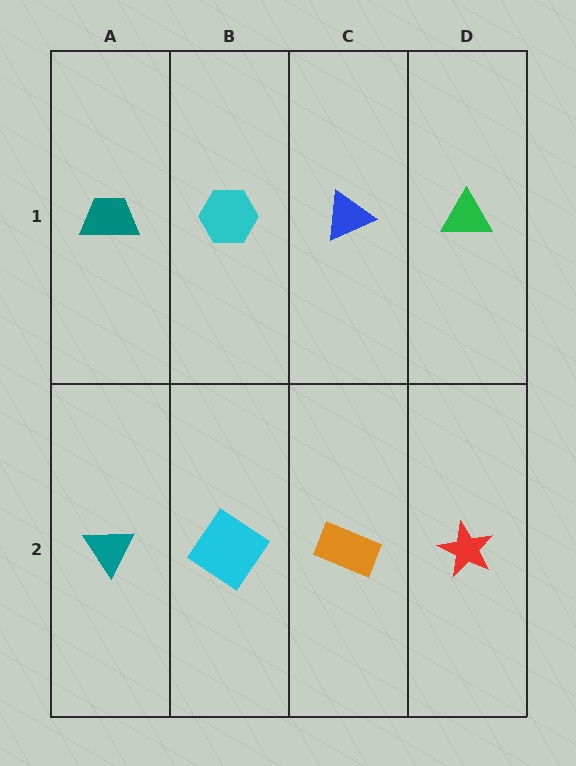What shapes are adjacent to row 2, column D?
A green triangle (row 1, column D), an orange rectangle (row 2, column C).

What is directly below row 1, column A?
A teal triangle.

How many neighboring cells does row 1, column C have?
3.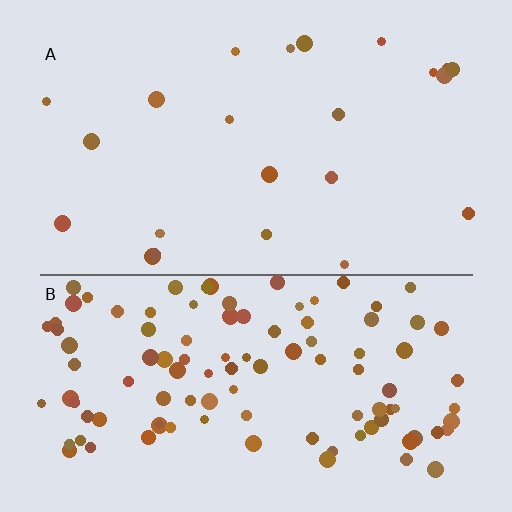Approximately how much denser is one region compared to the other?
Approximately 4.5× — region B over region A.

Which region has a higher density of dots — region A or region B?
B (the bottom).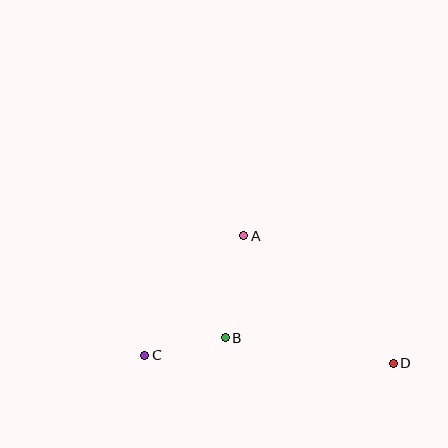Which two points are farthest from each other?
Points C and D are farthest from each other.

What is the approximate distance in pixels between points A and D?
The distance between A and D is approximately 197 pixels.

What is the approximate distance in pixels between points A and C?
The distance between A and C is approximately 155 pixels.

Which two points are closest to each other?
Points B and C are closest to each other.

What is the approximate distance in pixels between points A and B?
The distance between A and B is approximately 104 pixels.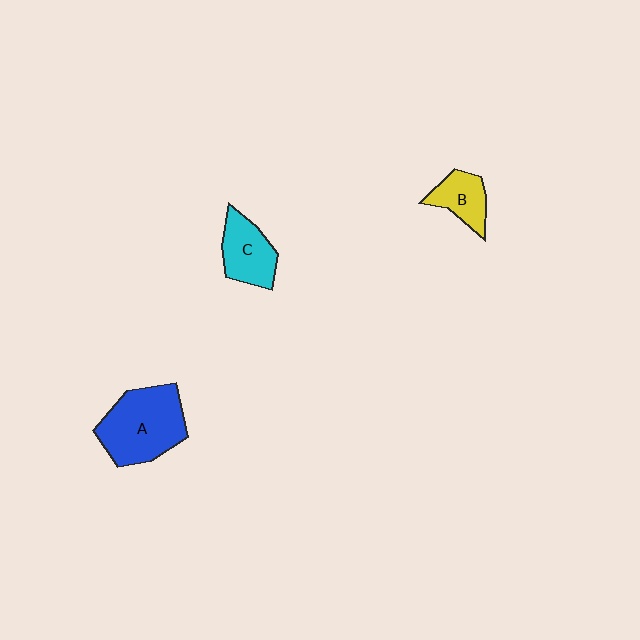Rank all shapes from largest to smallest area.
From largest to smallest: A (blue), C (cyan), B (yellow).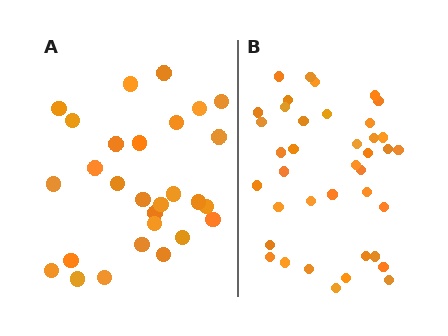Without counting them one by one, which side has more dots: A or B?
Region B (the right region) has more dots.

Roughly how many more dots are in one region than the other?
Region B has roughly 12 or so more dots than region A.